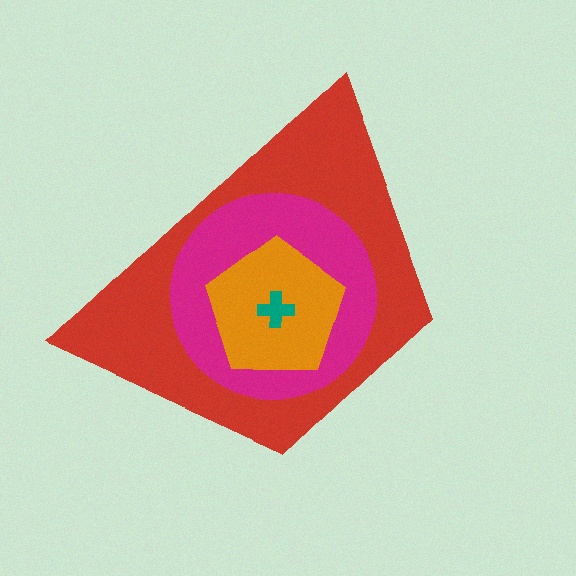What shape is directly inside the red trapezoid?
The magenta circle.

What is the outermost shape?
The red trapezoid.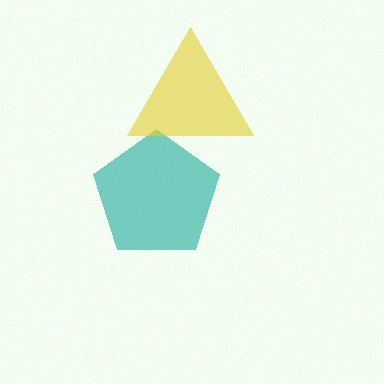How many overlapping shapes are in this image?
There are 2 overlapping shapes in the image.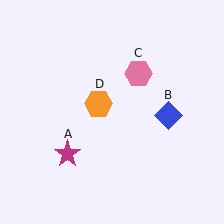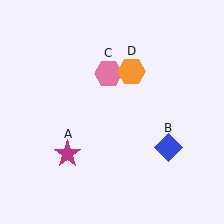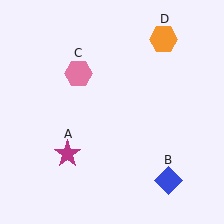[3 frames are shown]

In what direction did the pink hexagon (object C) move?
The pink hexagon (object C) moved left.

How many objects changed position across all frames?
3 objects changed position: blue diamond (object B), pink hexagon (object C), orange hexagon (object D).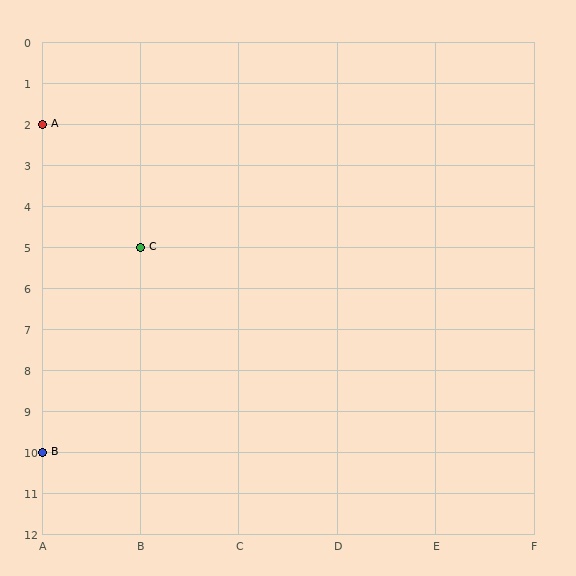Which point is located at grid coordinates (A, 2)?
Point A is at (A, 2).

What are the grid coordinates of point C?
Point C is at grid coordinates (B, 5).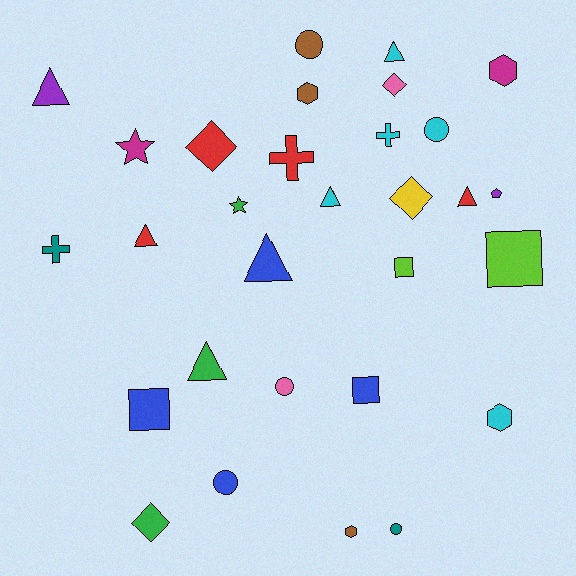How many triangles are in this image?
There are 7 triangles.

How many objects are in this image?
There are 30 objects.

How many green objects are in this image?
There are 3 green objects.